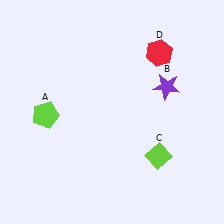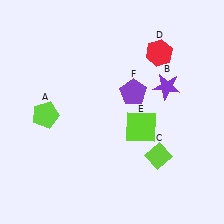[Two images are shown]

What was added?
A lime square (E), a purple pentagon (F) were added in Image 2.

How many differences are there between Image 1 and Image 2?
There are 2 differences between the two images.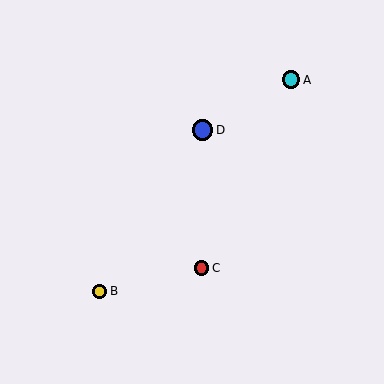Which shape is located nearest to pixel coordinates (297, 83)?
The cyan circle (labeled A) at (291, 80) is nearest to that location.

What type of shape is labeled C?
Shape C is a red circle.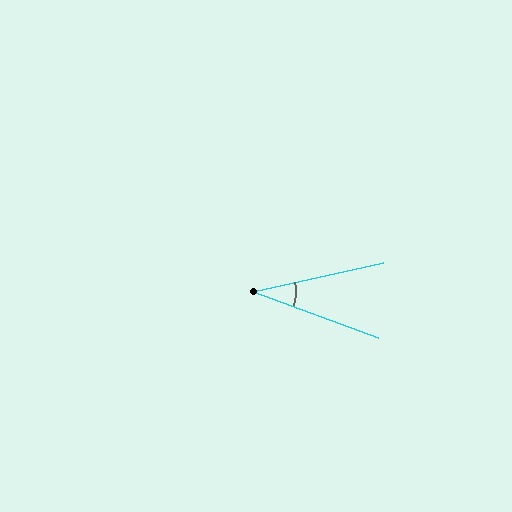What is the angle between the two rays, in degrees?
Approximately 33 degrees.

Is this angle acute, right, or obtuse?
It is acute.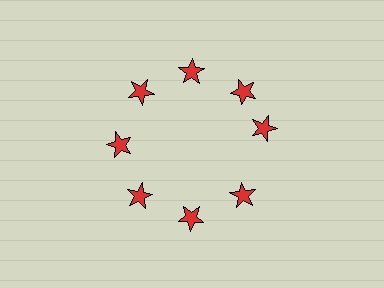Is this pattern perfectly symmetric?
No. The 8 red stars are arranged in a ring, but one element near the 3 o'clock position is rotated out of alignment along the ring, breaking the 8-fold rotational symmetry.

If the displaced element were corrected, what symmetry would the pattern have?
It would have 8-fold rotational symmetry — the pattern would map onto itself every 45 degrees.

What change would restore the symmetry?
The symmetry would be restored by rotating it back into even spacing with its neighbors so that all 8 stars sit at equal angles and equal distance from the center.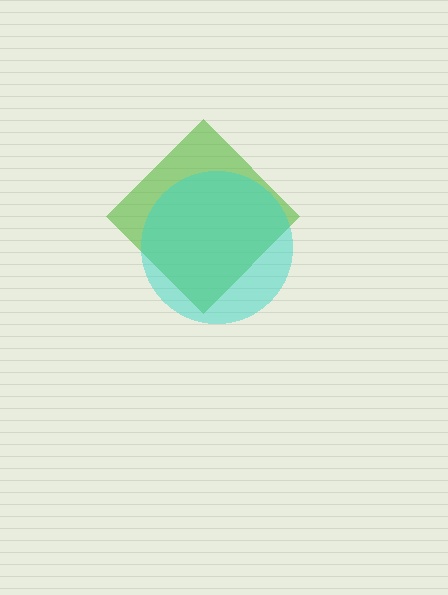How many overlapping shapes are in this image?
There are 2 overlapping shapes in the image.